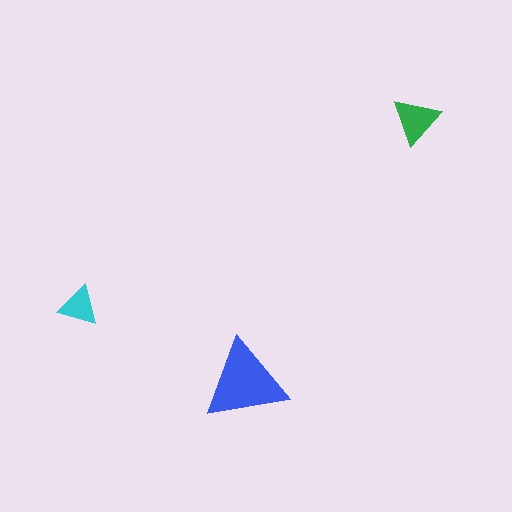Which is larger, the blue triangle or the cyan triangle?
The blue one.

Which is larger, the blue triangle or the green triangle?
The blue one.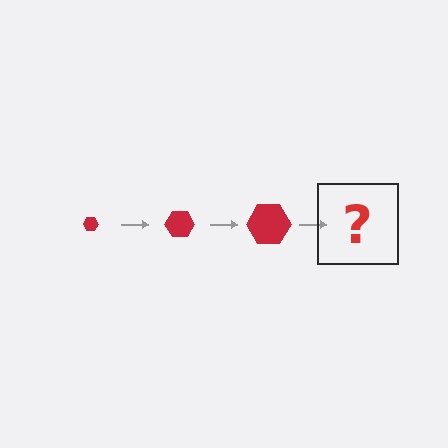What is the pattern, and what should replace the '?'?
The pattern is that the hexagon gets progressively larger each step. The '?' should be a red hexagon, larger than the previous one.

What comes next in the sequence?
The next element should be a red hexagon, larger than the previous one.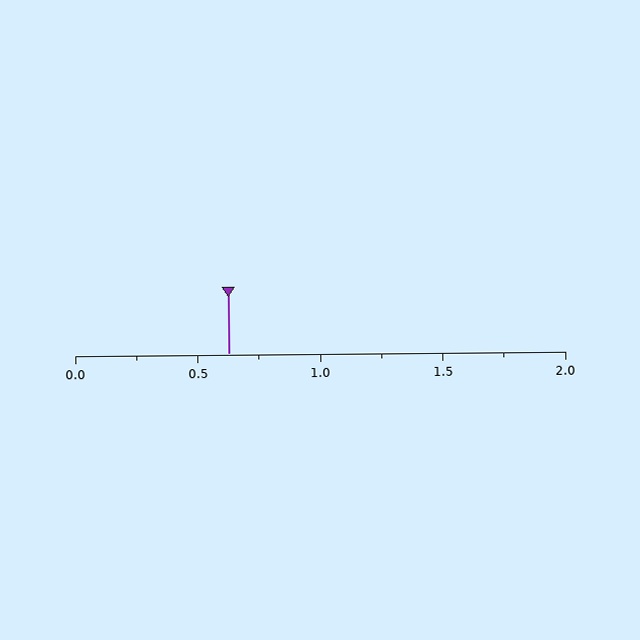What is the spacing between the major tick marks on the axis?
The major ticks are spaced 0.5 apart.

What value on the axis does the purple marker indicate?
The marker indicates approximately 0.62.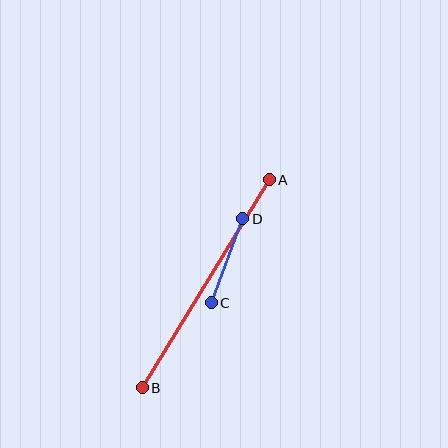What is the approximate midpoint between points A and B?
The midpoint is at approximately (206, 284) pixels.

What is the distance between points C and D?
The distance is approximately 90 pixels.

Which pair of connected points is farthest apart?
Points A and B are farthest apart.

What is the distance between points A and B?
The distance is approximately 243 pixels.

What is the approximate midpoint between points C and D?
The midpoint is at approximately (227, 261) pixels.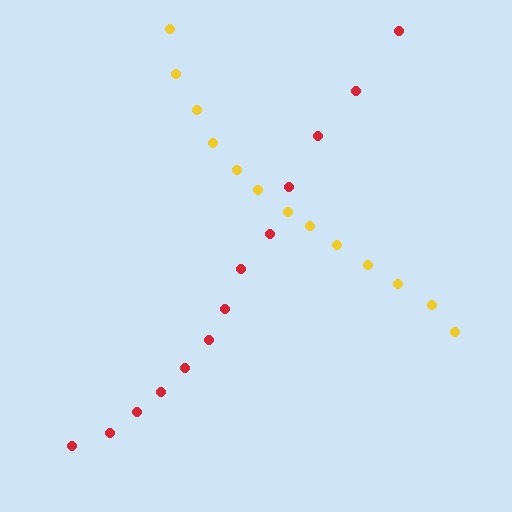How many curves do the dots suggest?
There are 2 distinct paths.